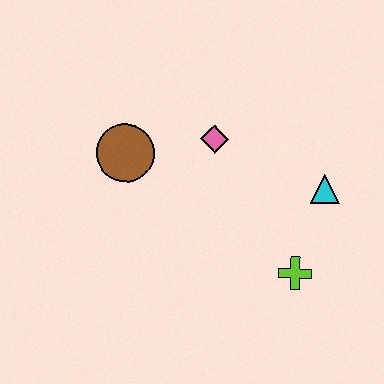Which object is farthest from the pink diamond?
The lime cross is farthest from the pink diamond.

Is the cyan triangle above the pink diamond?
No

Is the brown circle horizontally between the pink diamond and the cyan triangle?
No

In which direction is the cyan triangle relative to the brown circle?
The cyan triangle is to the right of the brown circle.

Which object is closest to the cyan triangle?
The lime cross is closest to the cyan triangle.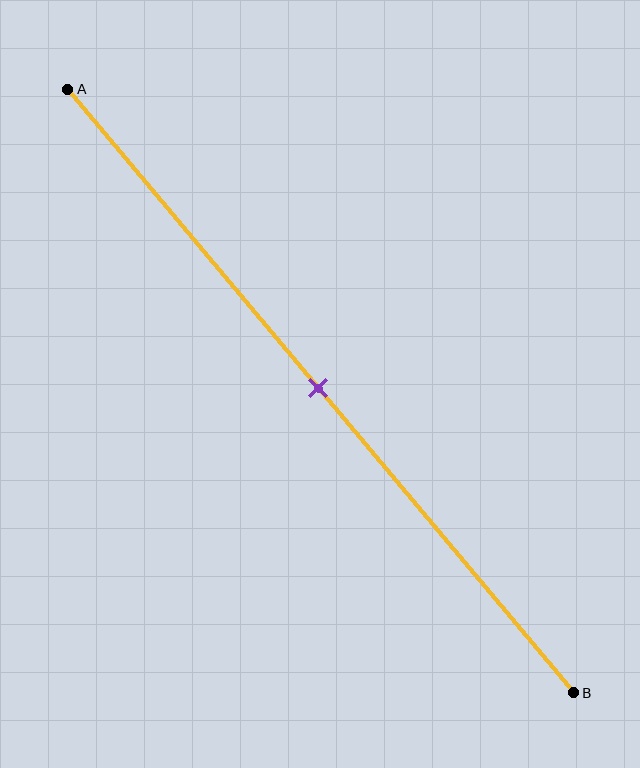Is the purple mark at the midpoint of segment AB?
Yes, the mark is approximately at the midpoint.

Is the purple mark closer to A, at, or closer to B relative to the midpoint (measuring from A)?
The purple mark is approximately at the midpoint of segment AB.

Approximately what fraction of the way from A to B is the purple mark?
The purple mark is approximately 50% of the way from A to B.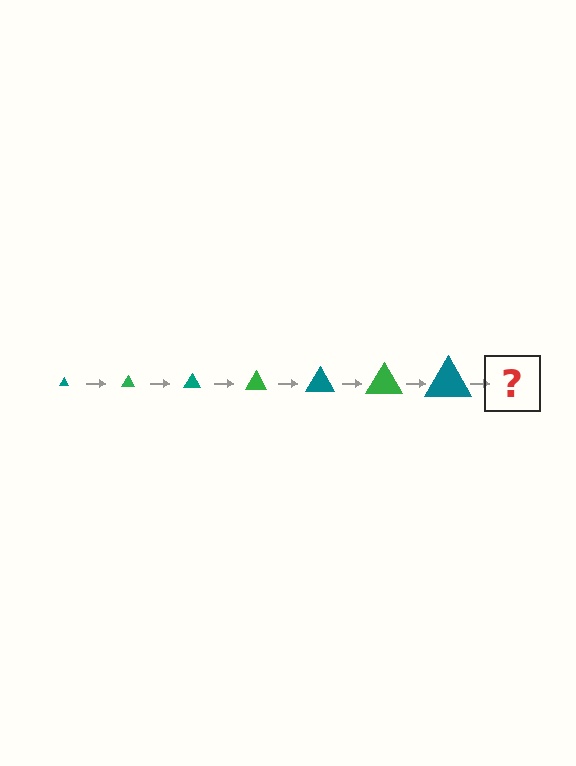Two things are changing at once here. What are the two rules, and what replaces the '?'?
The two rules are that the triangle grows larger each step and the color cycles through teal and green. The '?' should be a green triangle, larger than the previous one.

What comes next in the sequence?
The next element should be a green triangle, larger than the previous one.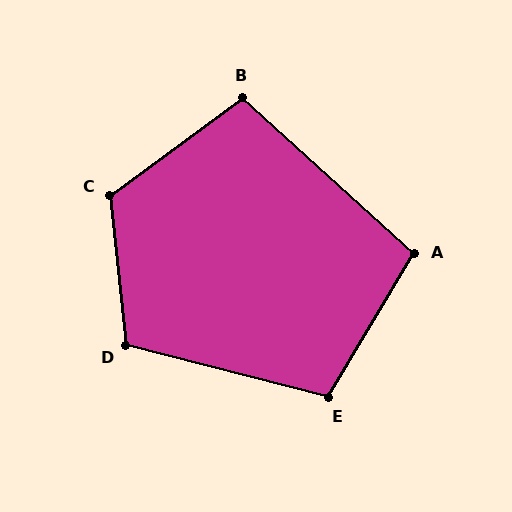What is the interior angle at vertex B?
Approximately 102 degrees (obtuse).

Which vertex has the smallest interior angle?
A, at approximately 101 degrees.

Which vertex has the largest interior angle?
C, at approximately 120 degrees.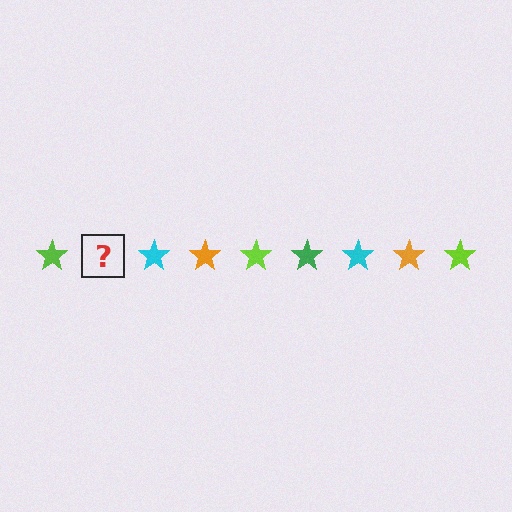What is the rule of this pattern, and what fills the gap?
The rule is that the pattern cycles through lime, green, cyan, orange stars. The gap should be filled with a green star.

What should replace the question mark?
The question mark should be replaced with a green star.